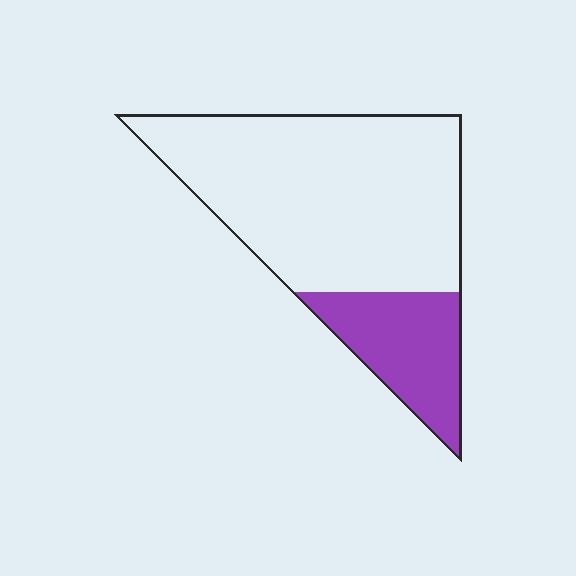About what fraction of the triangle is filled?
About one quarter (1/4).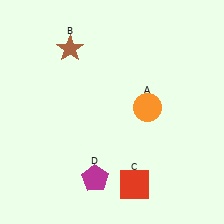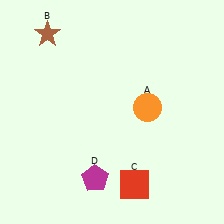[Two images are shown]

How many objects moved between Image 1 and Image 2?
1 object moved between the two images.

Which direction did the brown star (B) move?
The brown star (B) moved left.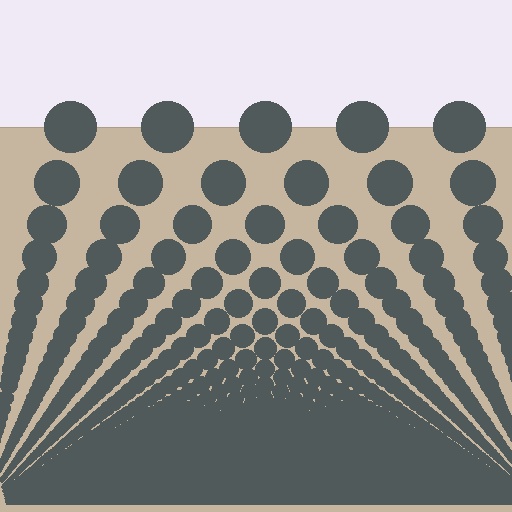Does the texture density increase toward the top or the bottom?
Density increases toward the bottom.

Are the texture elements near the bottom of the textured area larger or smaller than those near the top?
Smaller. The gradient is inverted — elements near the bottom are smaller and denser.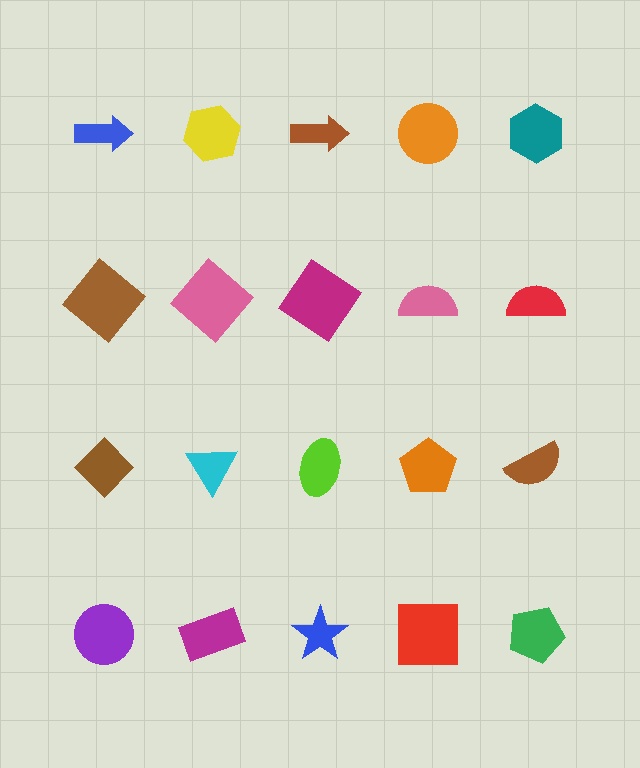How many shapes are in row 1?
5 shapes.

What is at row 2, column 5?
A red semicircle.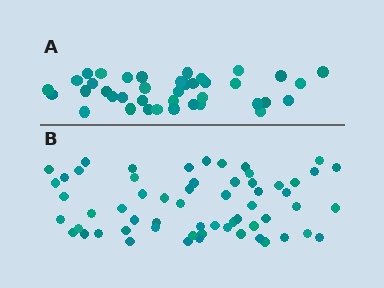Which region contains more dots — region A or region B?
Region B (the bottom region) has more dots.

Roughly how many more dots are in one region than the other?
Region B has approximately 20 more dots than region A.